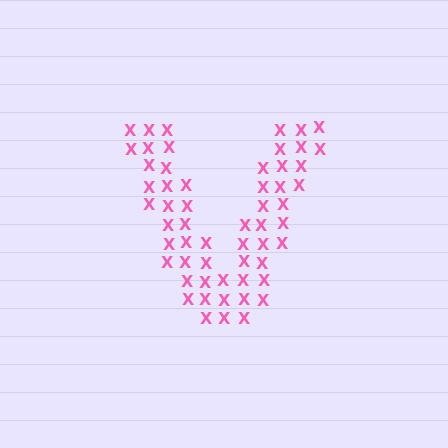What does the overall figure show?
The overall figure shows the letter V.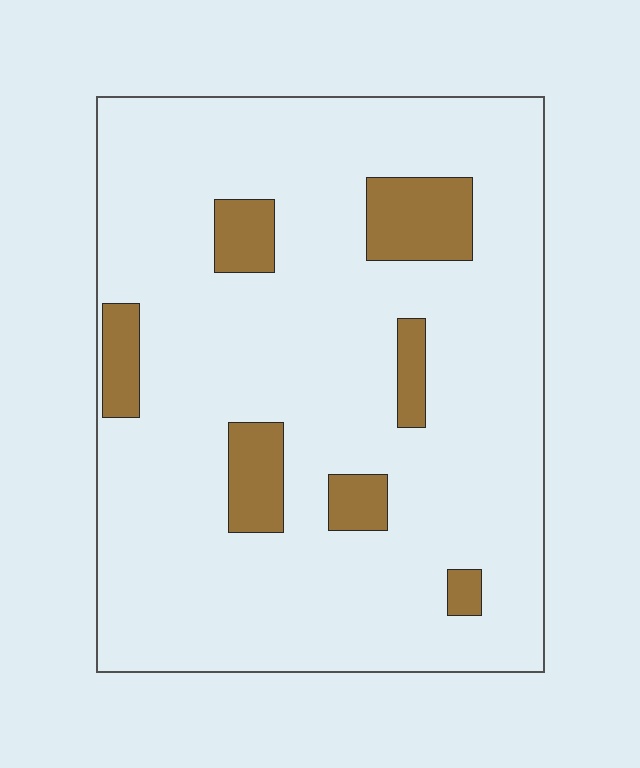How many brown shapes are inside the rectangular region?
7.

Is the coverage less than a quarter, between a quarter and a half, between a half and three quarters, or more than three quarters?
Less than a quarter.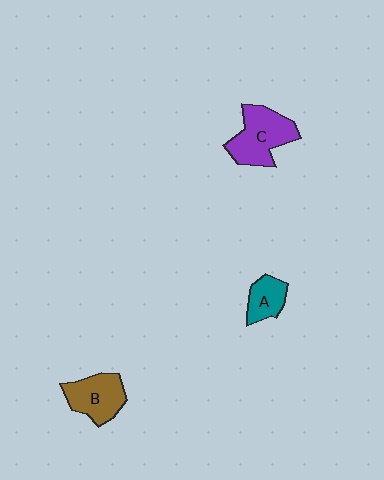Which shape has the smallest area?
Shape A (teal).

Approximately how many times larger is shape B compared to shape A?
Approximately 1.5 times.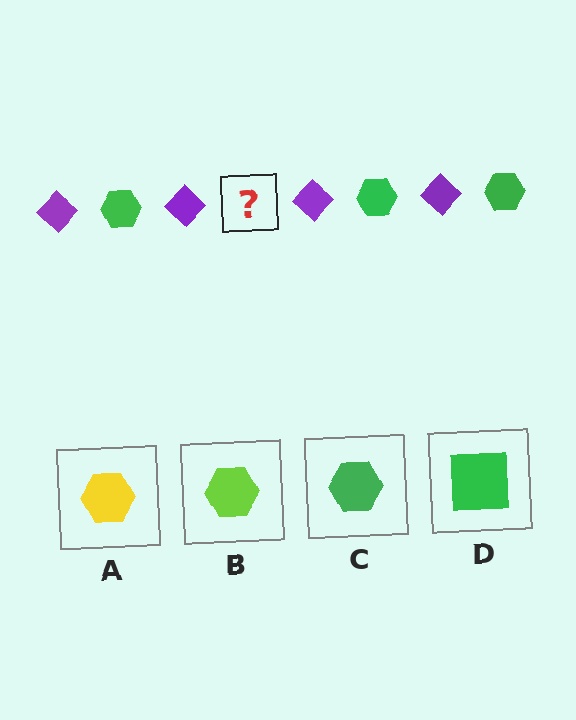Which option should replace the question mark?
Option C.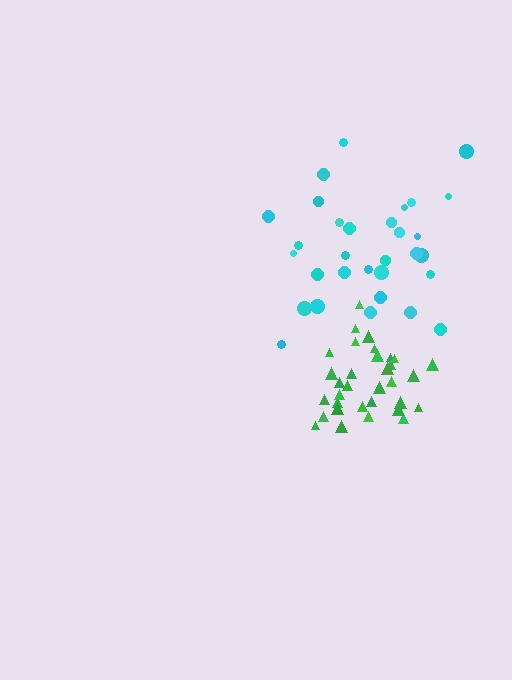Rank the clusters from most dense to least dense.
green, cyan.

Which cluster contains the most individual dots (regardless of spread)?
Green (33).